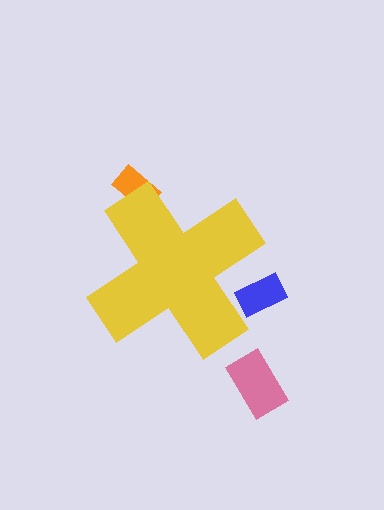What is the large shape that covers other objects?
A yellow cross.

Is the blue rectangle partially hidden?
Yes, the blue rectangle is partially hidden behind the yellow cross.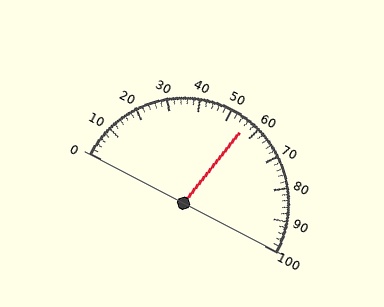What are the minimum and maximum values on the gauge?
The gauge ranges from 0 to 100.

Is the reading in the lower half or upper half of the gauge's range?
The reading is in the upper half of the range (0 to 100).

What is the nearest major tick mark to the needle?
The nearest major tick mark is 60.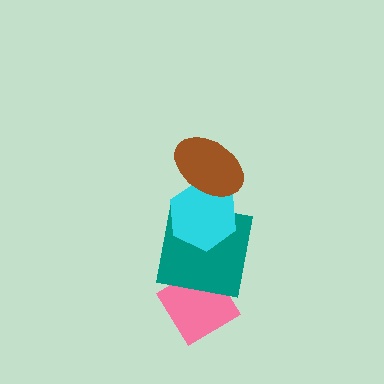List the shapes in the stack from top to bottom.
From top to bottom: the brown ellipse, the cyan hexagon, the teal square, the pink diamond.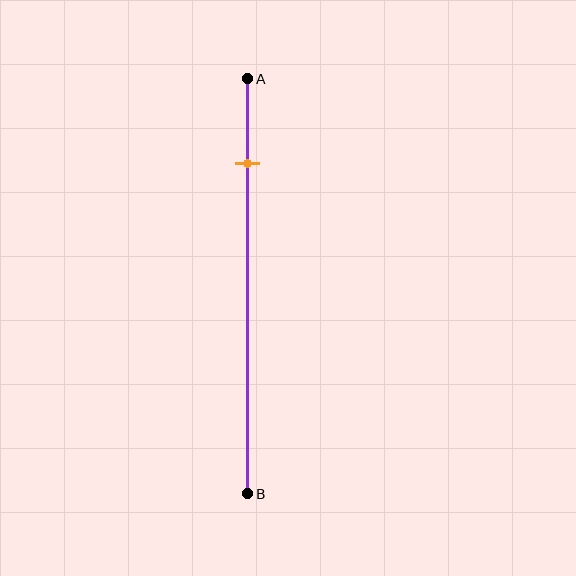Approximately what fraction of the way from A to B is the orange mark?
The orange mark is approximately 20% of the way from A to B.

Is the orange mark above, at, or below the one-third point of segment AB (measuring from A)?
The orange mark is above the one-third point of segment AB.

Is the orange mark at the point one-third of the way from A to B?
No, the mark is at about 20% from A, not at the 33% one-third point.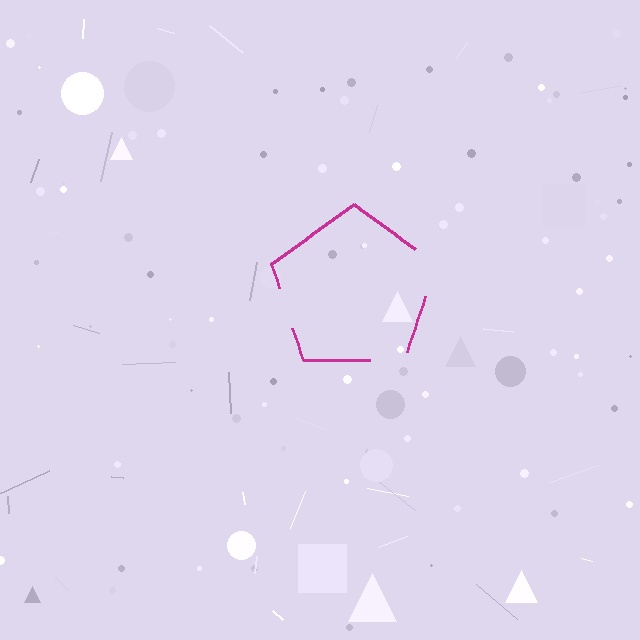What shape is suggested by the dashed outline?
The dashed outline suggests a pentagon.